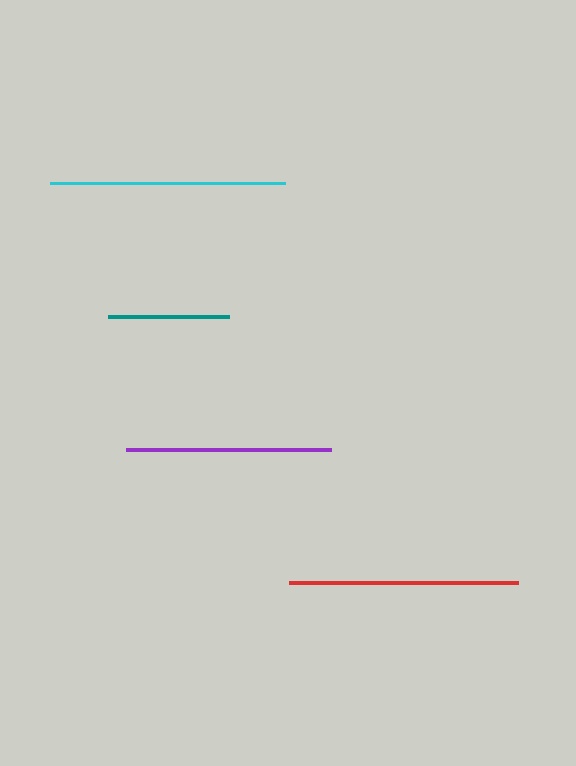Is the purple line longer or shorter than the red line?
The red line is longer than the purple line.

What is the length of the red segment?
The red segment is approximately 228 pixels long.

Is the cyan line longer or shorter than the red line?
The cyan line is longer than the red line.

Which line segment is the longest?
The cyan line is the longest at approximately 235 pixels.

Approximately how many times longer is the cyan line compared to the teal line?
The cyan line is approximately 1.9 times the length of the teal line.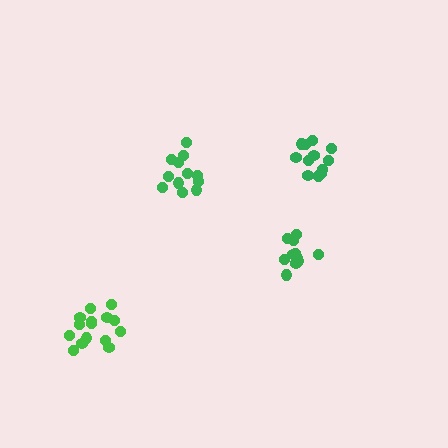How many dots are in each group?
Group 1: 15 dots, Group 2: 12 dots, Group 3: 13 dots, Group 4: 12 dots (52 total).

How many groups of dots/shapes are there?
There are 4 groups.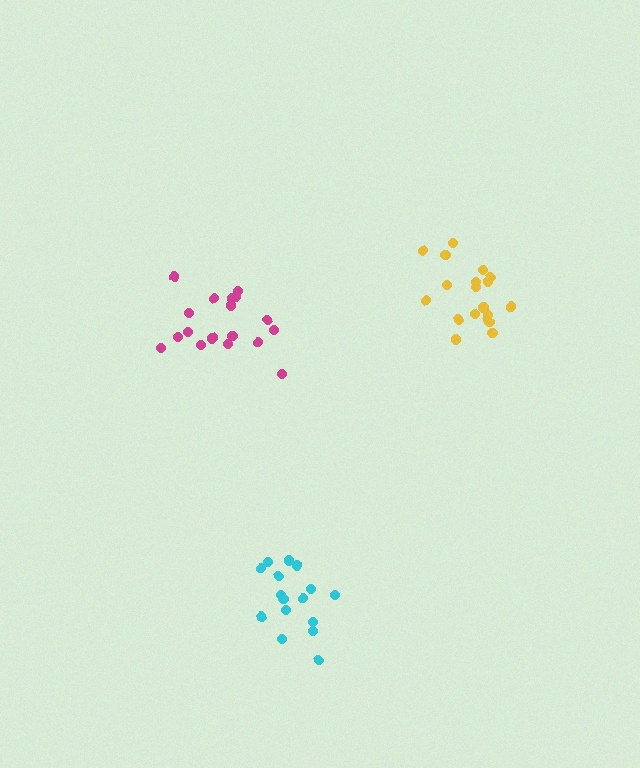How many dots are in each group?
Group 1: 18 dots, Group 2: 16 dots, Group 3: 19 dots (53 total).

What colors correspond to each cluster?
The clusters are colored: magenta, cyan, yellow.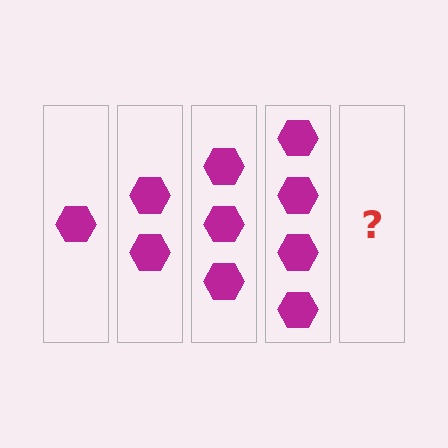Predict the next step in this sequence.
The next step is 5 hexagons.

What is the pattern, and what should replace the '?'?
The pattern is that each step adds one more hexagon. The '?' should be 5 hexagons.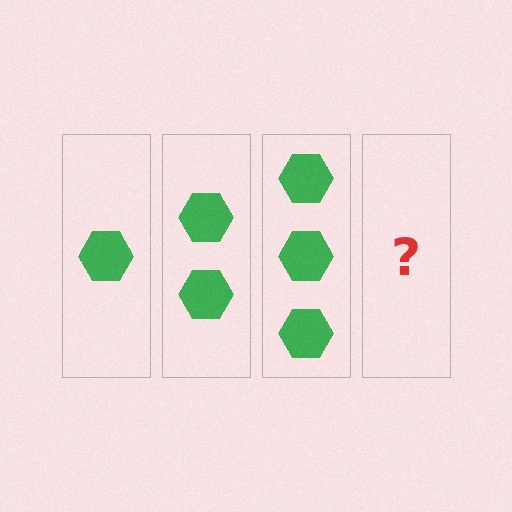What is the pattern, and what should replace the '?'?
The pattern is that each step adds one more hexagon. The '?' should be 4 hexagons.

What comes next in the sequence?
The next element should be 4 hexagons.